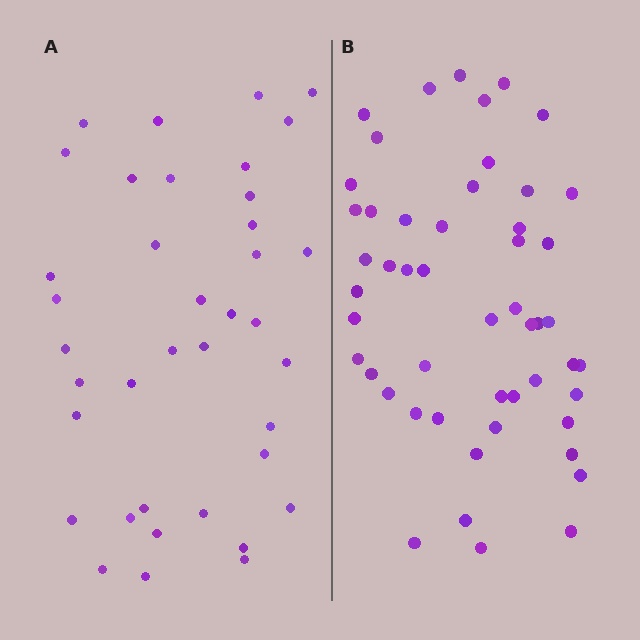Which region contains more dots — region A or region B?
Region B (the right region) has more dots.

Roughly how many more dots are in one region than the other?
Region B has approximately 15 more dots than region A.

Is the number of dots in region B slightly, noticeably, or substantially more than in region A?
Region B has noticeably more, but not dramatically so. The ratio is roughly 1.3 to 1.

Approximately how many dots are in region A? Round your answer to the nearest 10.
About 40 dots. (The exact count is 38, which rounds to 40.)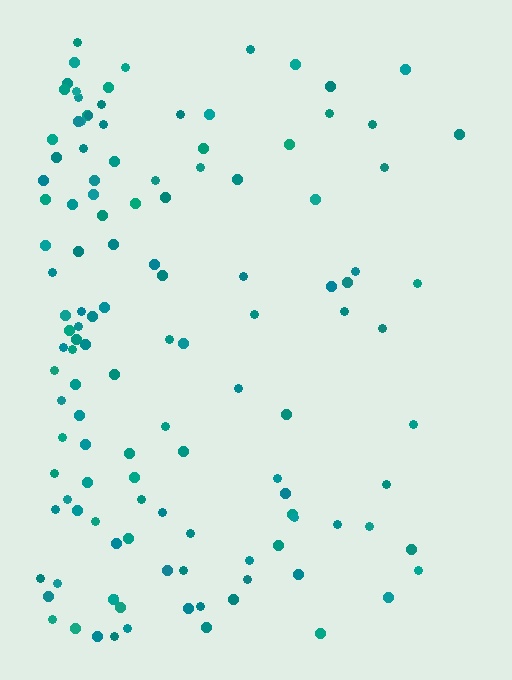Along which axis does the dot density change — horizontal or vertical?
Horizontal.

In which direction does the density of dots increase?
From right to left, with the left side densest.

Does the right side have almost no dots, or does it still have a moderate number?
Still a moderate number, just noticeably fewer than the left.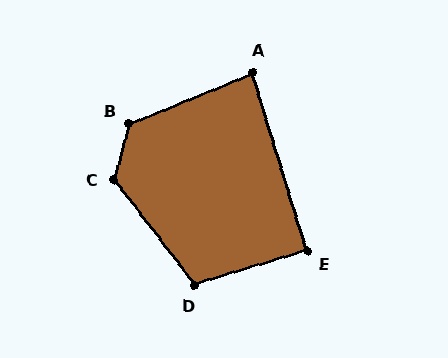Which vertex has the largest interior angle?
C, at approximately 128 degrees.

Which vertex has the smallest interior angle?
A, at approximately 85 degrees.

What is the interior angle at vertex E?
Approximately 90 degrees (approximately right).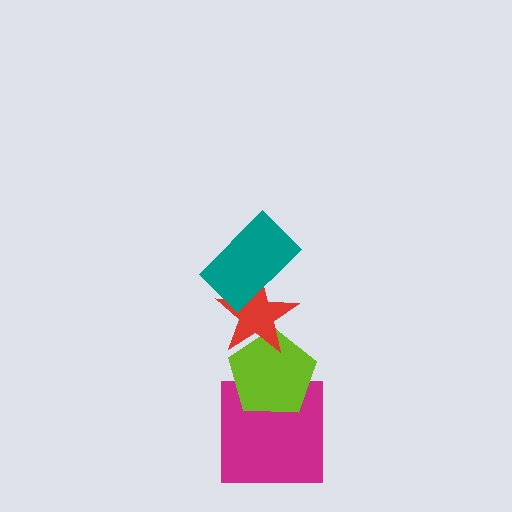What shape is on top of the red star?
The teal rectangle is on top of the red star.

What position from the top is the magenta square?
The magenta square is 4th from the top.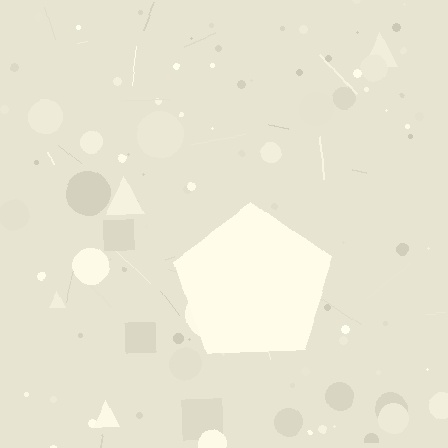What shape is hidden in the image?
A pentagon is hidden in the image.